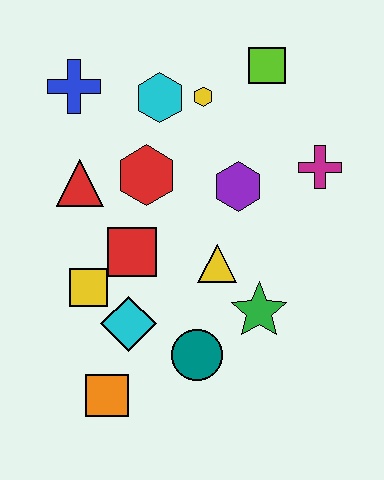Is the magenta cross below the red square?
No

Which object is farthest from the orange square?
The lime square is farthest from the orange square.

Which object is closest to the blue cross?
The cyan hexagon is closest to the blue cross.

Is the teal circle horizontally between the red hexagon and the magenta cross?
Yes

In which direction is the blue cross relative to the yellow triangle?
The blue cross is above the yellow triangle.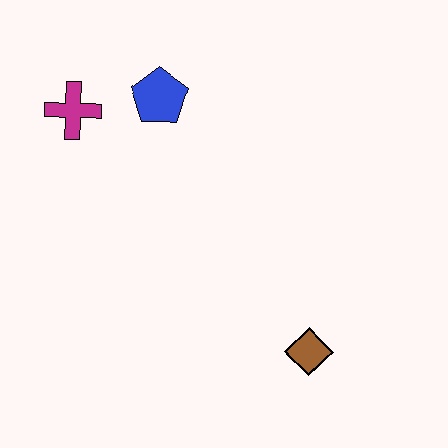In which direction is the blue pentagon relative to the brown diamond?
The blue pentagon is above the brown diamond.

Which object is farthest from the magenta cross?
The brown diamond is farthest from the magenta cross.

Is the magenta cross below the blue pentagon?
Yes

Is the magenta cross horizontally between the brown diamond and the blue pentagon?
No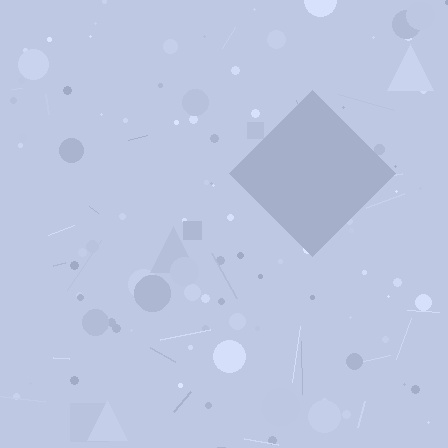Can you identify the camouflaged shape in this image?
The camouflaged shape is a diamond.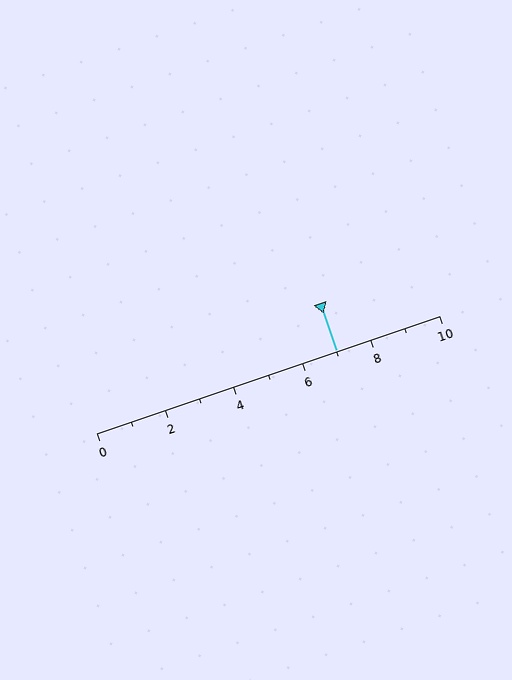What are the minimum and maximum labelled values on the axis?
The axis runs from 0 to 10.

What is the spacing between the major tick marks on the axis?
The major ticks are spaced 2 apart.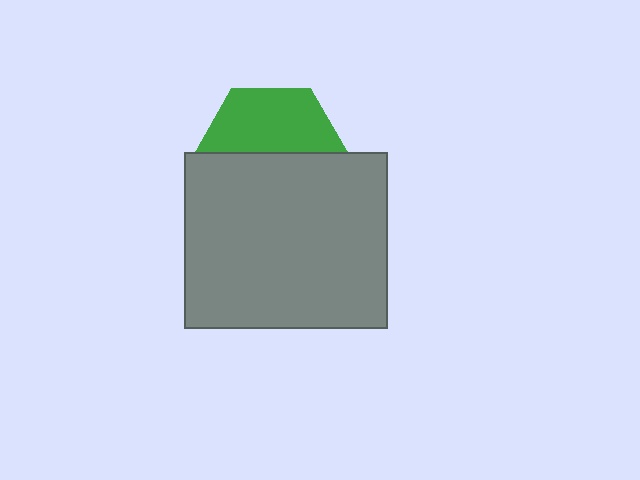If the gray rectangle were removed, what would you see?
You would see the complete green hexagon.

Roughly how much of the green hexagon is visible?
A small part of it is visible (roughly 45%).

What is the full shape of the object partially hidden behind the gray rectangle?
The partially hidden object is a green hexagon.